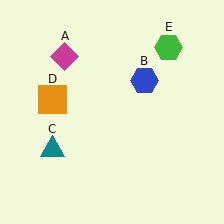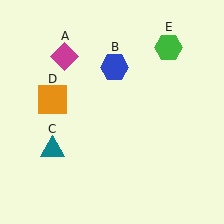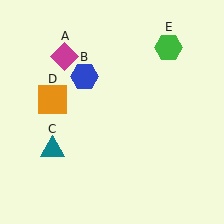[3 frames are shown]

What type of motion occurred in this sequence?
The blue hexagon (object B) rotated counterclockwise around the center of the scene.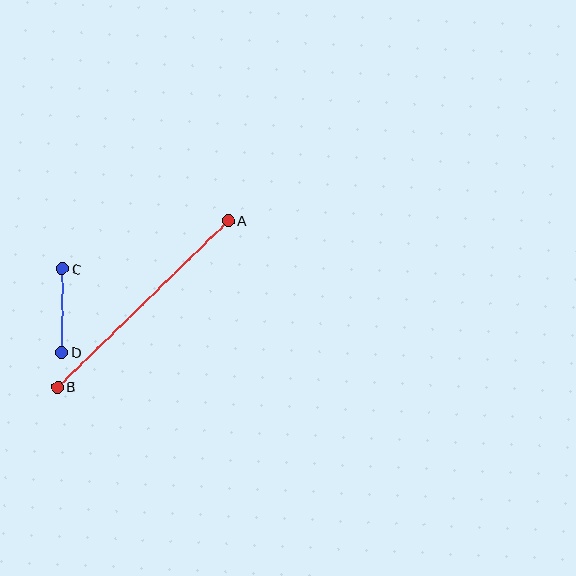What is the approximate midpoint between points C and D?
The midpoint is at approximately (62, 310) pixels.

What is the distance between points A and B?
The distance is approximately 238 pixels.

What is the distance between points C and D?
The distance is approximately 84 pixels.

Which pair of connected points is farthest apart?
Points A and B are farthest apart.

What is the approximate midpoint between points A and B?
The midpoint is at approximately (143, 304) pixels.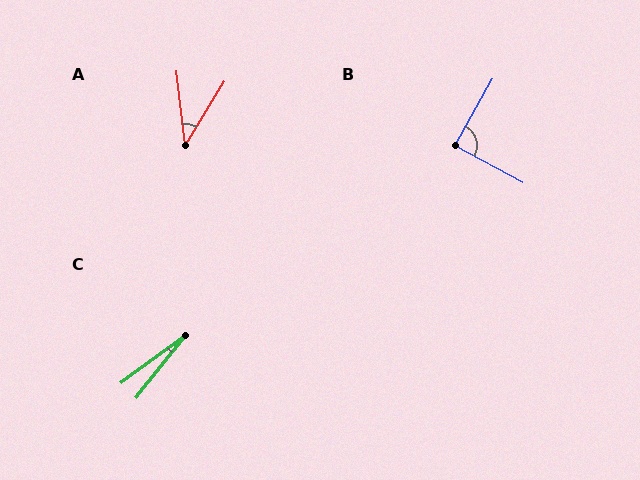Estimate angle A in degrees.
Approximately 38 degrees.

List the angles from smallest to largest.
C (15°), A (38°), B (89°).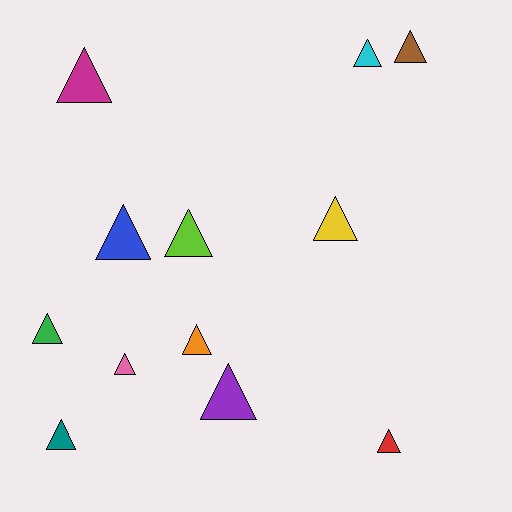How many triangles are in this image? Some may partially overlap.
There are 12 triangles.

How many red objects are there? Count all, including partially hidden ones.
There is 1 red object.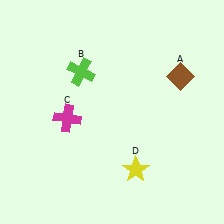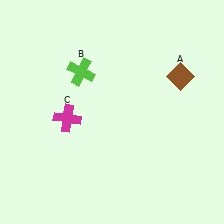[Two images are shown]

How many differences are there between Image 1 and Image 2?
There is 1 difference between the two images.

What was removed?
The yellow star (D) was removed in Image 2.